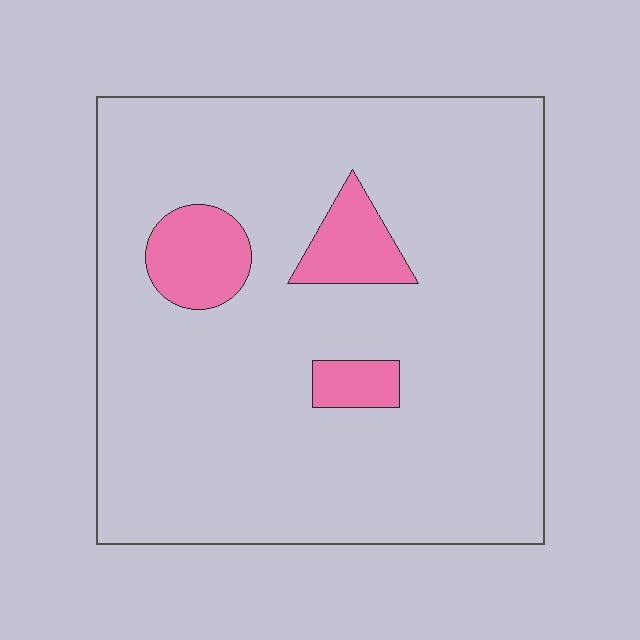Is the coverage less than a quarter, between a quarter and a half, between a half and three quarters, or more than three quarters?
Less than a quarter.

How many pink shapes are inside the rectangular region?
3.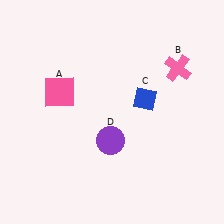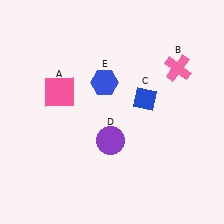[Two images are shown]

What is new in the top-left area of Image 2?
A blue hexagon (E) was added in the top-left area of Image 2.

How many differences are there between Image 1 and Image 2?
There is 1 difference between the two images.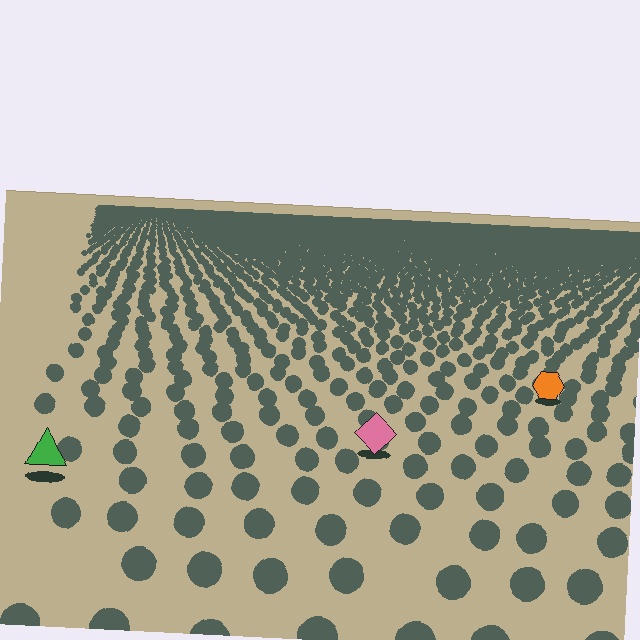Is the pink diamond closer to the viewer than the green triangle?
No. The green triangle is closer — you can tell from the texture gradient: the ground texture is coarser near it.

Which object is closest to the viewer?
The green triangle is closest. The texture marks near it are larger and more spread out.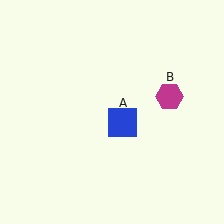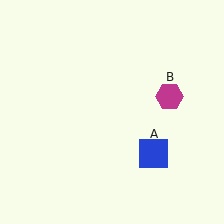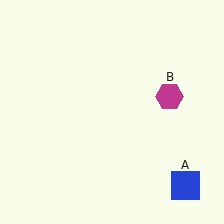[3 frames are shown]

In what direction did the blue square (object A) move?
The blue square (object A) moved down and to the right.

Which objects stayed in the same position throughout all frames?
Magenta hexagon (object B) remained stationary.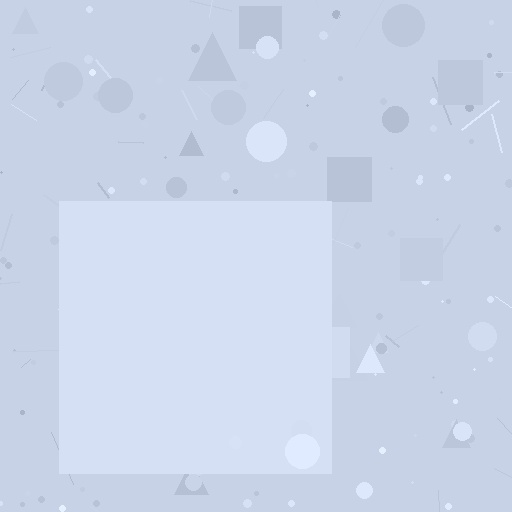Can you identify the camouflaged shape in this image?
The camouflaged shape is a square.